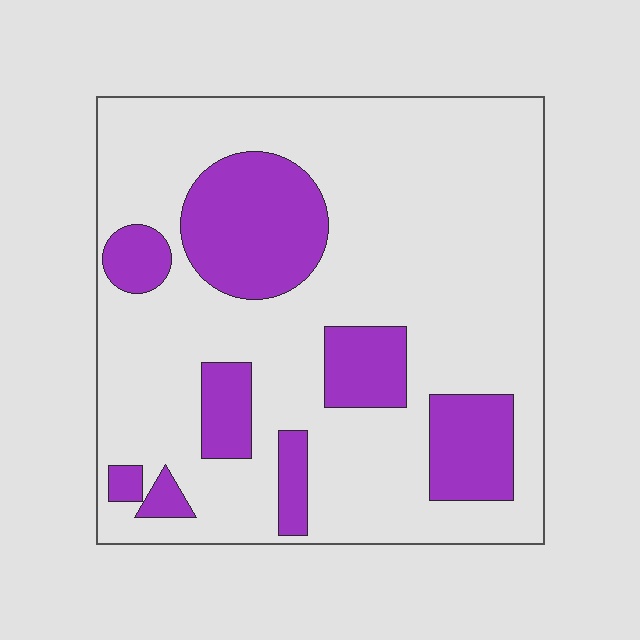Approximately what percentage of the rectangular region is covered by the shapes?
Approximately 25%.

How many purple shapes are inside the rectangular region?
8.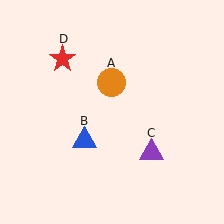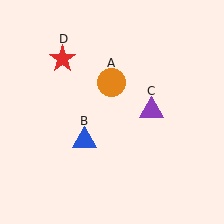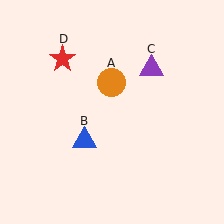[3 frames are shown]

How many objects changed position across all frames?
1 object changed position: purple triangle (object C).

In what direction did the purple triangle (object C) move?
The purple triangle (object C) moved up.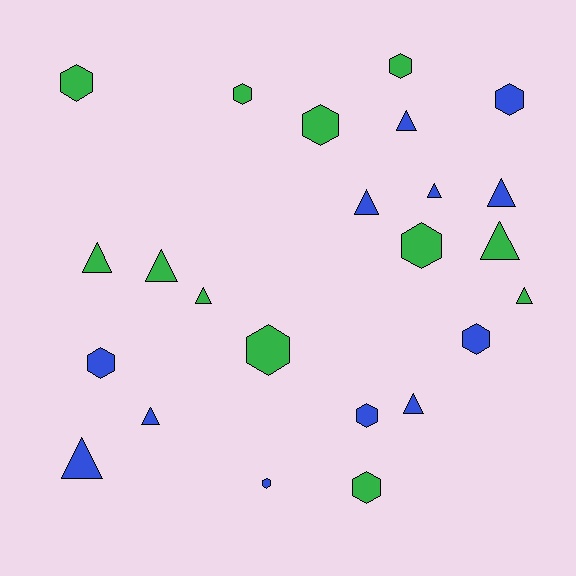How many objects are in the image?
There are 24 objects.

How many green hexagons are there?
There are 7 green hexagons.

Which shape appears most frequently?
Hexagon, with 12 objects.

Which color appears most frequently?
Green, with 12 objects.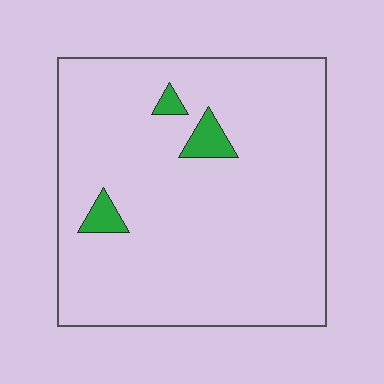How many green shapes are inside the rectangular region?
3.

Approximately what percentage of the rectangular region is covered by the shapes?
Approximately 5%.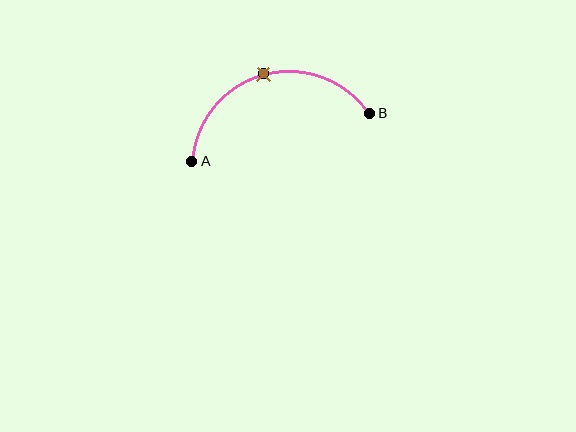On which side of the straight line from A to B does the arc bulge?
The arc bulges above the straight line connecting A and B.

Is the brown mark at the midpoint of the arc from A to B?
Yes. The brown mark lies on the arc at equal arc-length from both A and B — it is the arc midpoint.